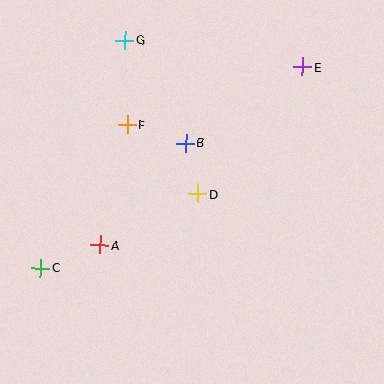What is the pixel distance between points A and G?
The distance between A and G is 206 pixels.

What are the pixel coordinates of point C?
Point C is at (40, 268).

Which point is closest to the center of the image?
Point D at (198, 194) is closest to the center.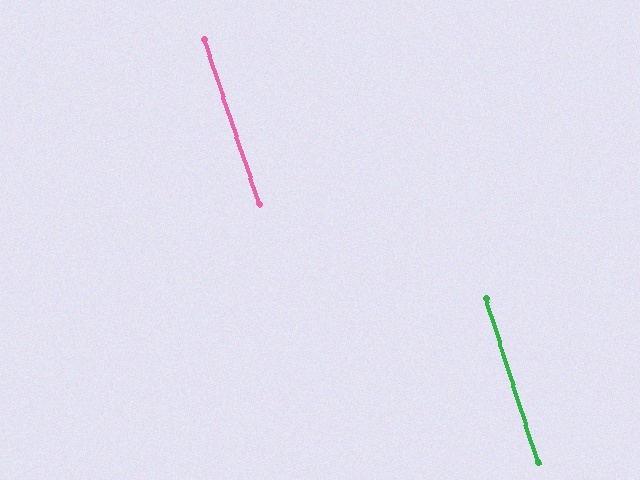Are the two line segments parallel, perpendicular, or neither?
Parallel — their directions differ by only 0.9°.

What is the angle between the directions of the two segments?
Approximately 1 degree.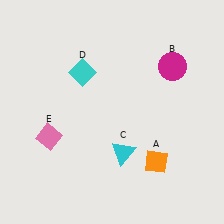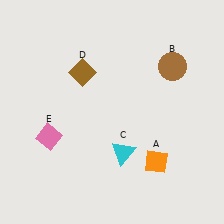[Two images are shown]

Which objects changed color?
B changed from magenta to brown. D changed from cyan to brown.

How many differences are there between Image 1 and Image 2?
There are 2 differences between the two images.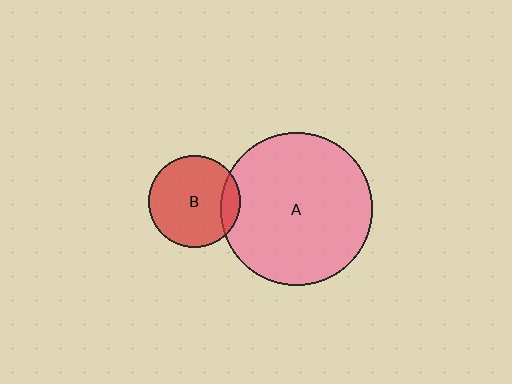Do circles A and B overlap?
Yes.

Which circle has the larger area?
Circle A (pink).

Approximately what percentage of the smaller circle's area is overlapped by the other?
Approximately 15%.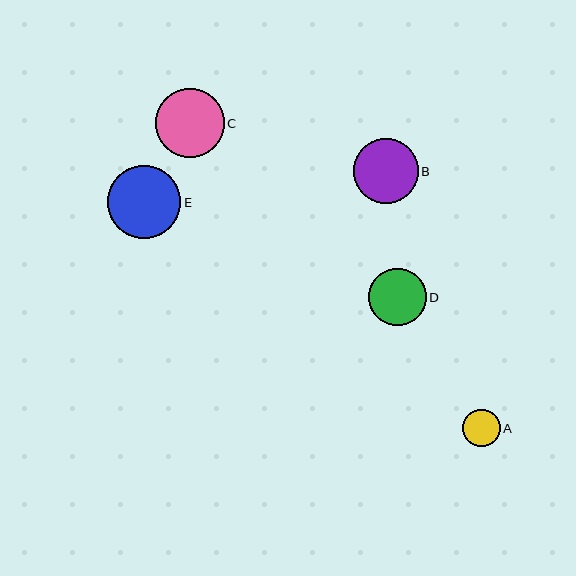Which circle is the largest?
Circle E is the largest with a size of approximately 73 pixels.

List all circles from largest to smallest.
From largest to smallest: E, C, B, D, A.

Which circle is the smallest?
Circle A is the smallest with a size of approximately 38 pixels.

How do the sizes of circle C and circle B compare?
Circle C and circle B are approximately the same size.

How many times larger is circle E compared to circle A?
Circle E is approximately 1.9 times the size of circle A.